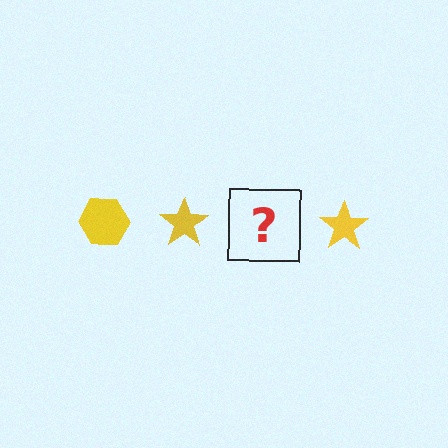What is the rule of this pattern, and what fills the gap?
The rule is that the pattern cycles through hexagon, star shapes in yellow. The gap should be filled with a yellow hexagon.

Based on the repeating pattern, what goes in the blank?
The blank should be a yellow hexagon.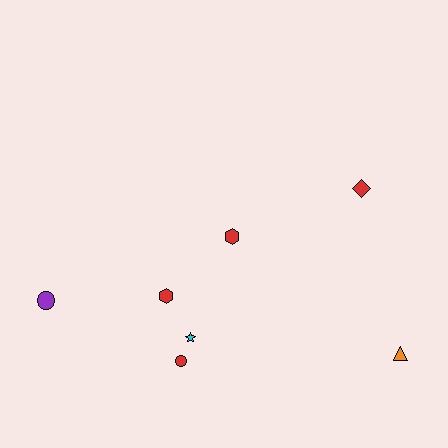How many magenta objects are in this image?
There are no magenta objects.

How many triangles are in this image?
There is 1 triangle.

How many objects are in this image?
There are 7 objects.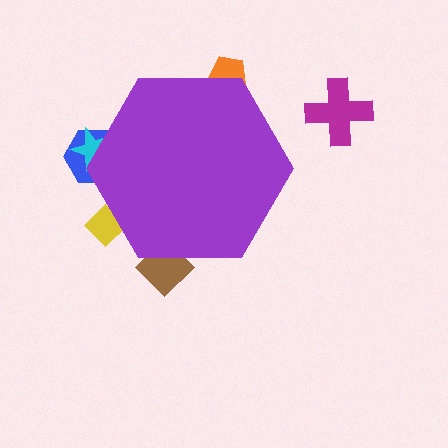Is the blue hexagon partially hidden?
Yes, the blue hexagon is partially hidden behind the purple hexagon.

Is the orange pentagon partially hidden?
Yes, the orange pentagon is partially hidden behind the purple hexagon.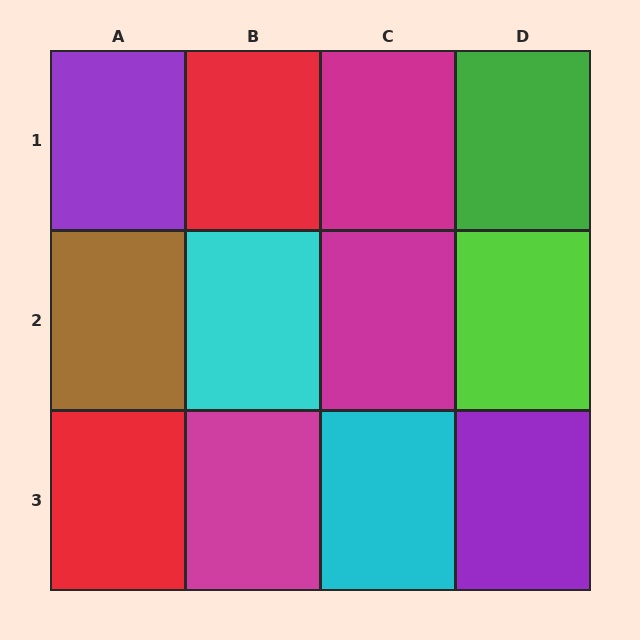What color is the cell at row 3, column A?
Red.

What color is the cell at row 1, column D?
Green.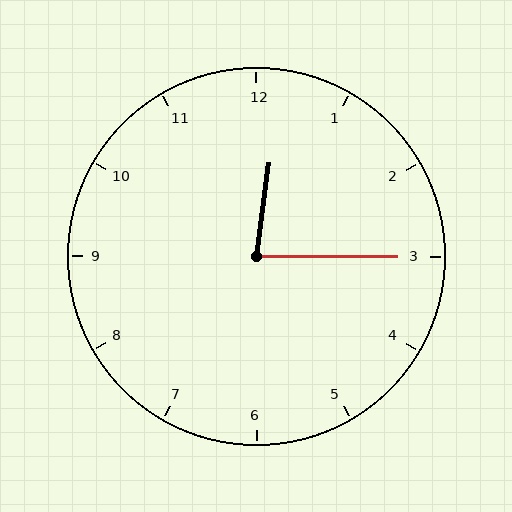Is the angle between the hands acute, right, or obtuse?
It is acute.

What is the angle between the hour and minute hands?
Approximately 82 degrees.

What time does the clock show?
12:15.